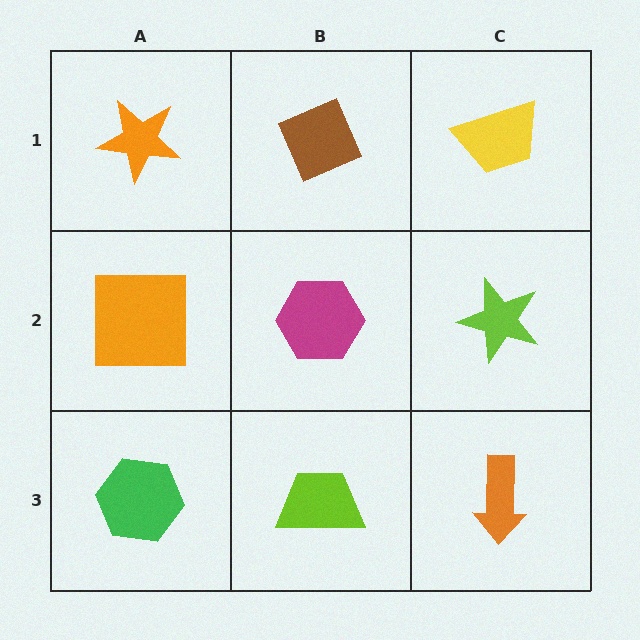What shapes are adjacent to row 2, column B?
A brown diamond (row 1, column B), a lime trapezoid (row 3, column B), an orange square (row 2, column A), a lime star (row 2, column C).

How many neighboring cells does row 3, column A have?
2.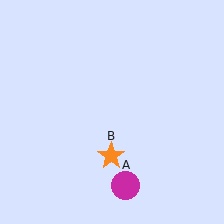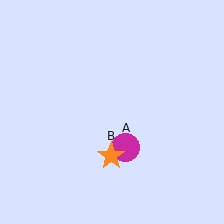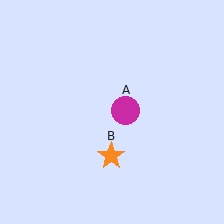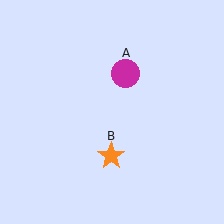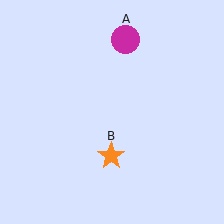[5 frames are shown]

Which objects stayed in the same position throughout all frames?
Orange star (object B) remained stationary.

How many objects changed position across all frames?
1 object changed position: magenta circle (object A).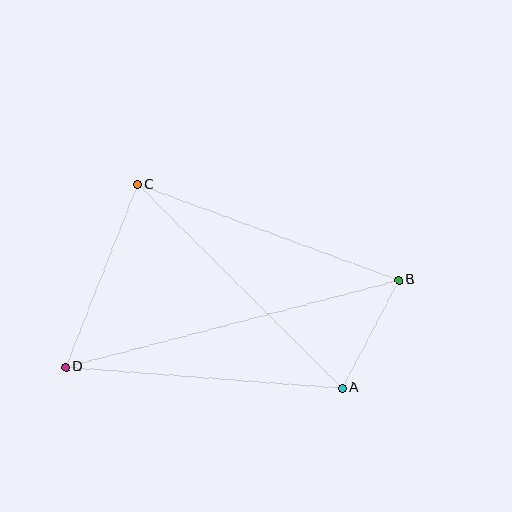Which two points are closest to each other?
Points A and B are closest to each other.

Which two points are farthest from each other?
Points B and D are farthest from each other.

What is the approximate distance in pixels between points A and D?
The distance between A and D is approximately 277 pixels.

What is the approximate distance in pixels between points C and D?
The distance between C and D is approximately 196 pixels.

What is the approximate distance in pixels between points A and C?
The distance between A and C is approximately 288 pixels.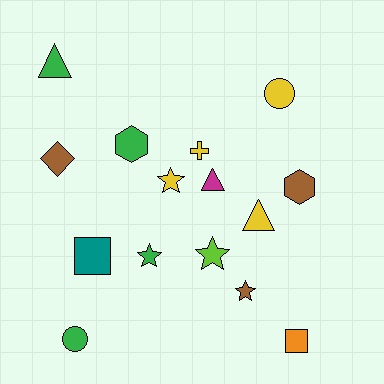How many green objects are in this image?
There are 4 green objects.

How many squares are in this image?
There are 2 squares.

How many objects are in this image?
There are 15 objects.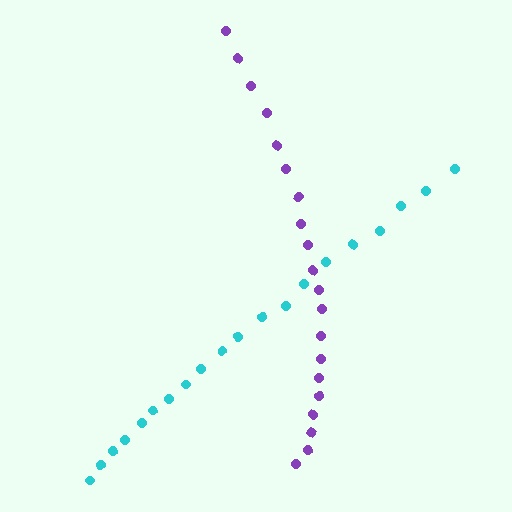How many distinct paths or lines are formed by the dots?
There are 2 distinct paths.